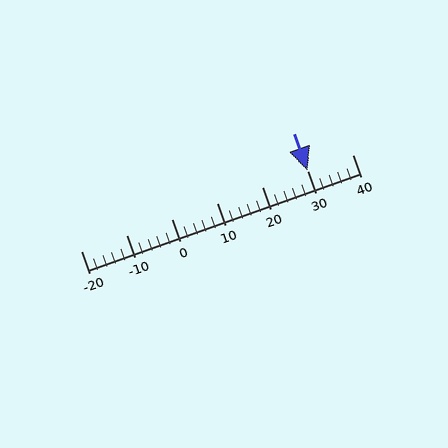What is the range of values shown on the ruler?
The ruler shows values from -20 to 40.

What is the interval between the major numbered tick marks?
The major tick marks are spaced 10 units apart.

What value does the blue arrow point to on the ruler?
The blue arrow points to approximately 30.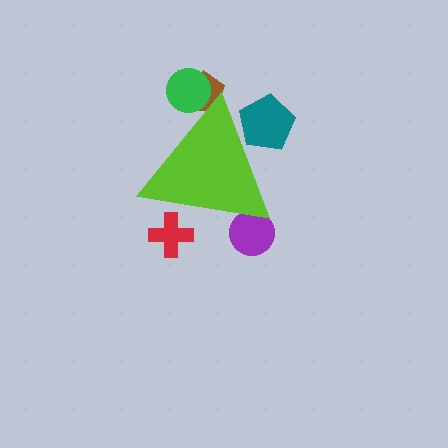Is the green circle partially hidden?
Yes, the green circle is partially hidden behind the lime triangle.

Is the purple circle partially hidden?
Yes, the purple circle is partially hidden behind the lime triangle.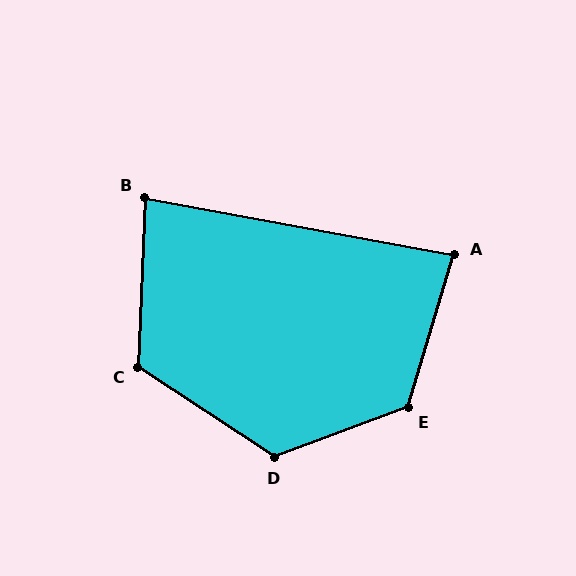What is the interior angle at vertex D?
Approximately 126 degrees (obtuse).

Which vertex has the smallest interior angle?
B, at approximately 82 degrees.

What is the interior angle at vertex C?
Approximately 121 degrees (obtuse).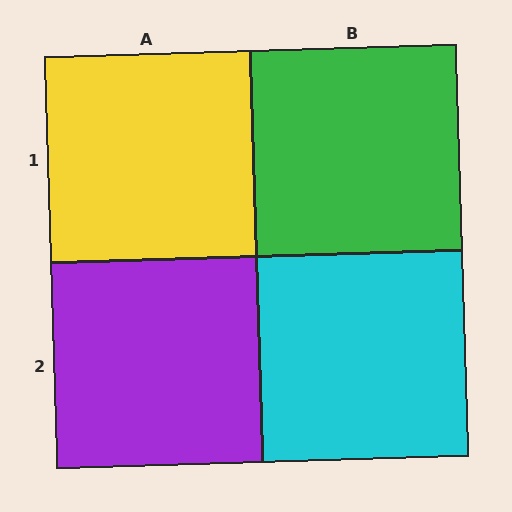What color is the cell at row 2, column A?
Purple.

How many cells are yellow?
1 cell is yellow.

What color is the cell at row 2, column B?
Cyan.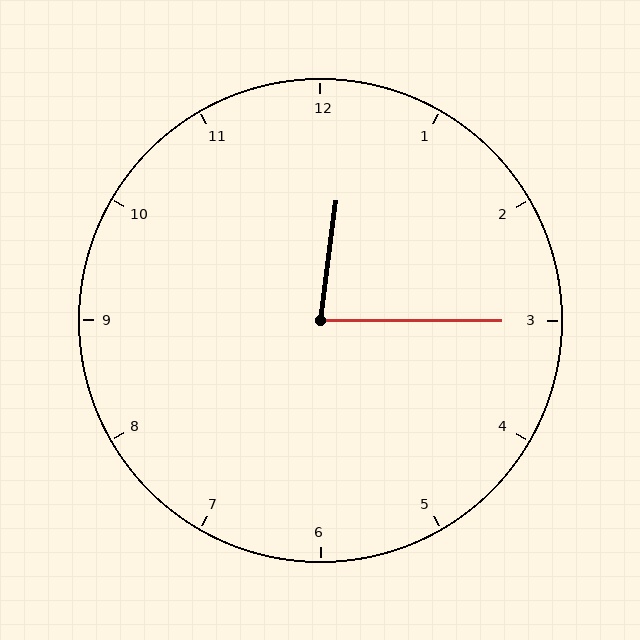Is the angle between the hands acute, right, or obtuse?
It is acute.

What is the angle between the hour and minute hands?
Approximately 82 degrees.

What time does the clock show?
12:15.